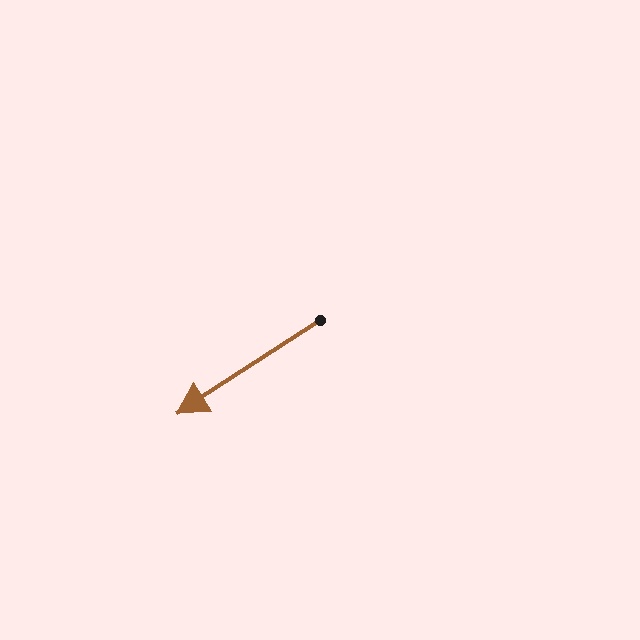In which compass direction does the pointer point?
Southwest.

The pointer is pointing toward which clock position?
Roughly 8 o'clock.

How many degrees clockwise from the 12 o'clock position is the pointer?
Approximately 237 degrees.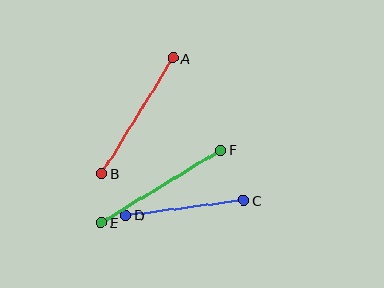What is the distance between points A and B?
The distance is approximately 136 pixels.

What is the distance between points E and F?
The distance is approximately 139 pixels.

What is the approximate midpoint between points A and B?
The midpoint is at approximately (137, 116) pixels.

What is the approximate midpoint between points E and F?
The midpoint is at approximately (161, 186) pixels.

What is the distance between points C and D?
The distance is approximately 119 pixels.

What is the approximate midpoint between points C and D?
The midpoint is at approximately (185, 208) pixels.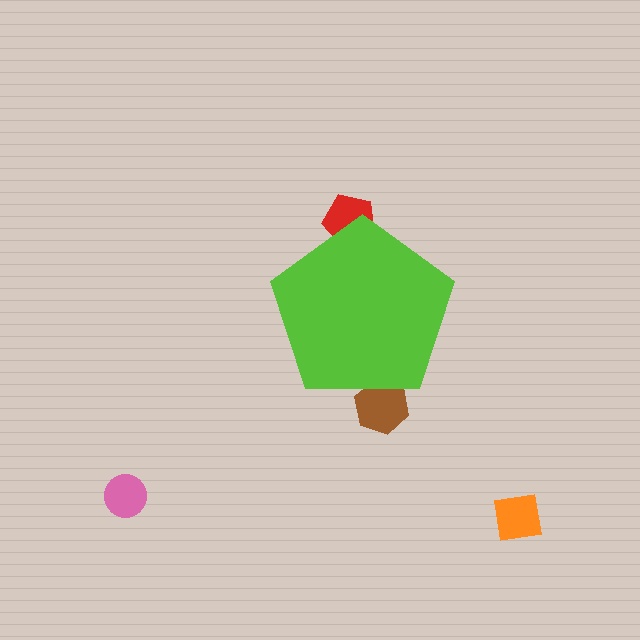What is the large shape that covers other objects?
A lime pentagon.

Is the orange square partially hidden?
No, the orange square is fully visible.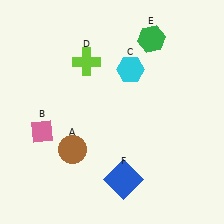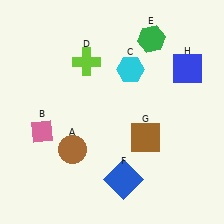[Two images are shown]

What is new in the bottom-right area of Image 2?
A brown square (G) was added in the bottom-right area of Image 2.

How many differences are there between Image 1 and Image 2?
There are 2 differences between the two images.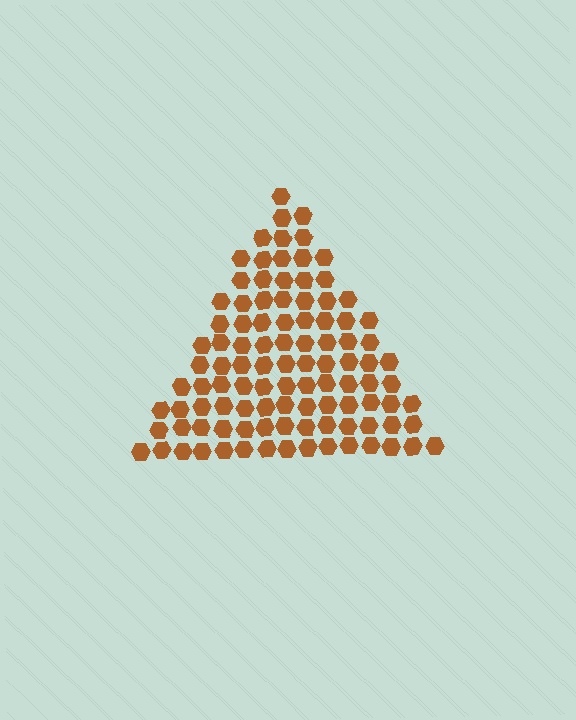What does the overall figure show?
The overall figure shows a triangle.